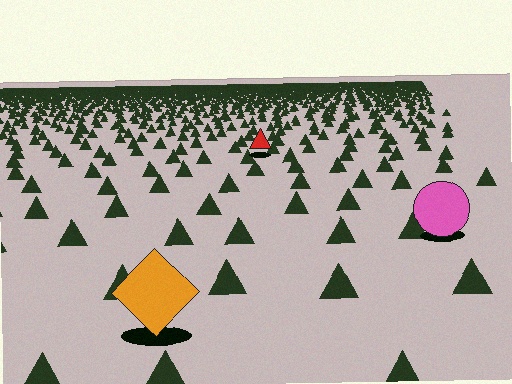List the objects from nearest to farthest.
From nearest to farthest: the orange diamond, the pink circle, the red triangle.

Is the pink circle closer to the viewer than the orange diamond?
No. The orange diamond is closer — you can tell from the texture gradient: the ground texture is coarser near it.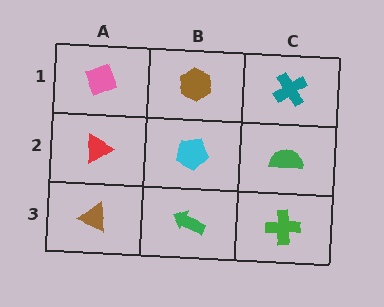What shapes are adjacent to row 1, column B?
A cyan pentagon (row 2, column B), a pink diamond (row 1, column A), a teal cross (row 1, column C).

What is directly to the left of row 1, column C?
A brown hexagon.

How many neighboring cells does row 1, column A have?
2.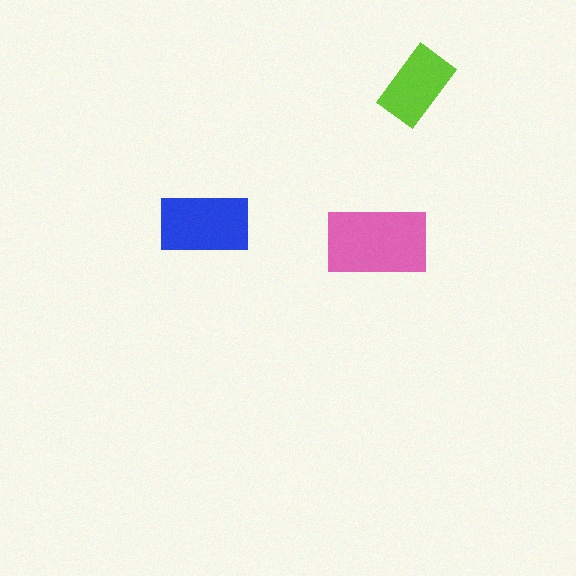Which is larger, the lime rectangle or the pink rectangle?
The pink one.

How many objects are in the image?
There are 3 objects in the image.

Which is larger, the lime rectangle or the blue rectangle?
The blue one.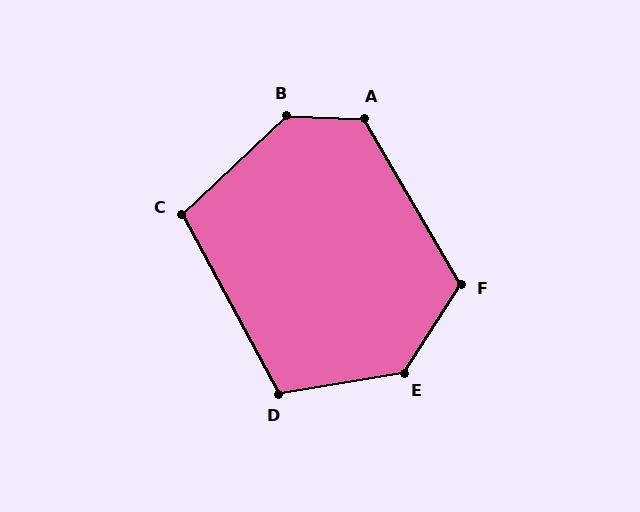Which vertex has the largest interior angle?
B, at approximately 134 degrees.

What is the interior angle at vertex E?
Approximately 133 degrees (obtuse).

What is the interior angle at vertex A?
Approximately 122 degrees (obtuse).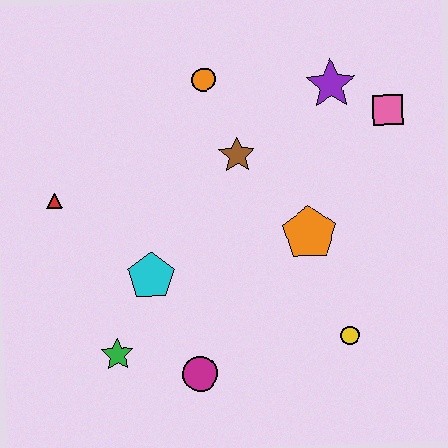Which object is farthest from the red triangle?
The pink square is farthest from the red triangle.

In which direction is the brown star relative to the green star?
The brown star is above the green star.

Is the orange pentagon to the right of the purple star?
No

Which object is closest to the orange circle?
The brown star is closest to the orange circle.